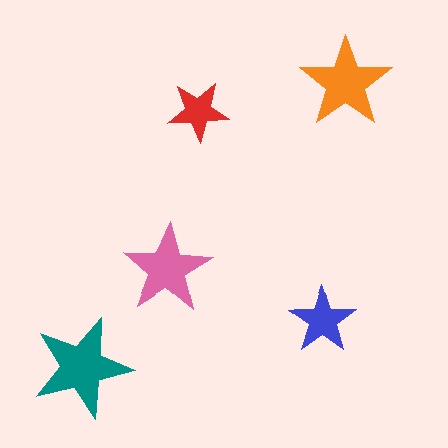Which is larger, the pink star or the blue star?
The pink one.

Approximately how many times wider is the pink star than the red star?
About 1.5 times wider.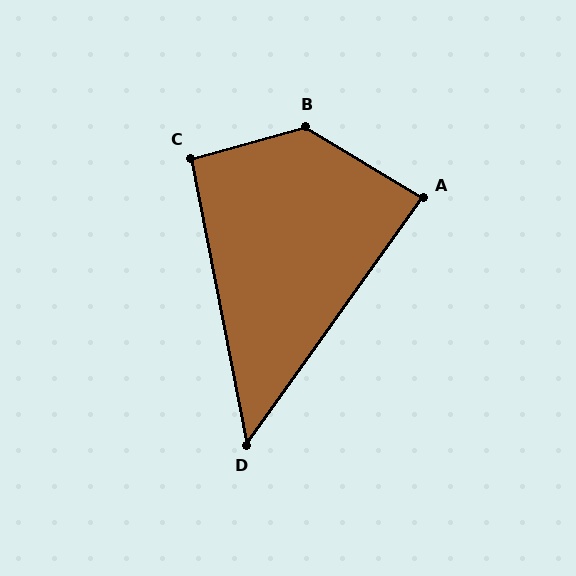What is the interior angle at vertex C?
Approximately 94 degrees (approximately right).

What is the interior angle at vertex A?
Approximately 86 degrees (approximately right).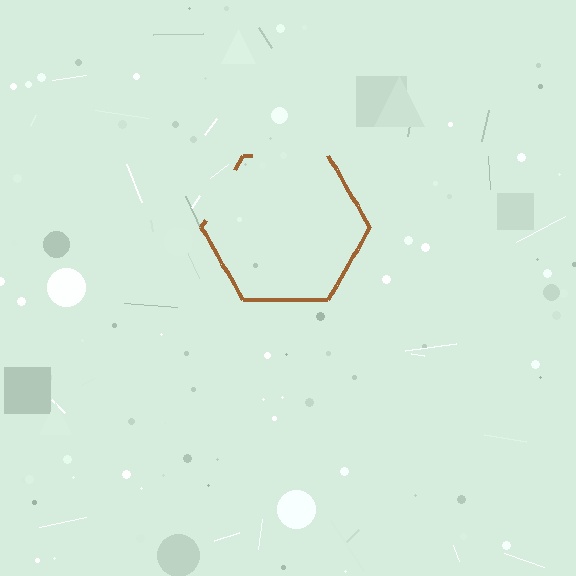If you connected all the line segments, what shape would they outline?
They would outline a hexagon.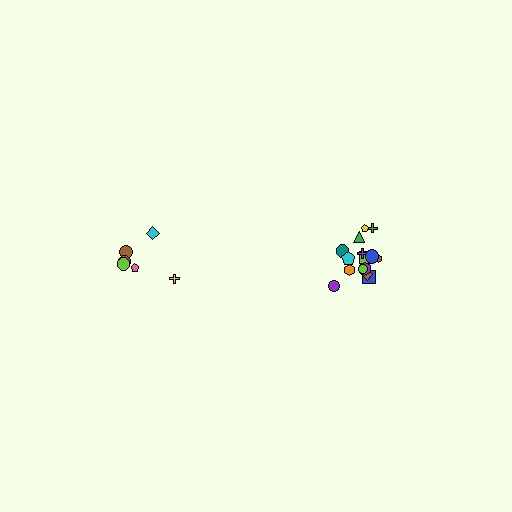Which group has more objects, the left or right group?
The right group.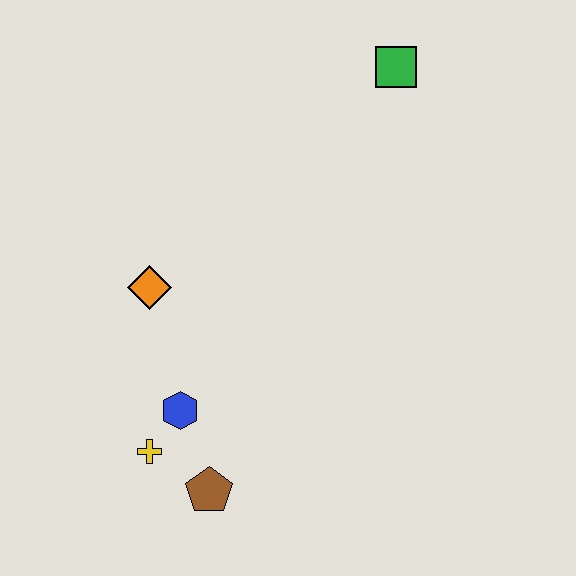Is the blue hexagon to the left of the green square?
Yes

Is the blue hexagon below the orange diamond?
Yes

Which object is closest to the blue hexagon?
The yellow cross is closest to the blue hexagon.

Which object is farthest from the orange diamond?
The green square is farthest from the orange diamond.